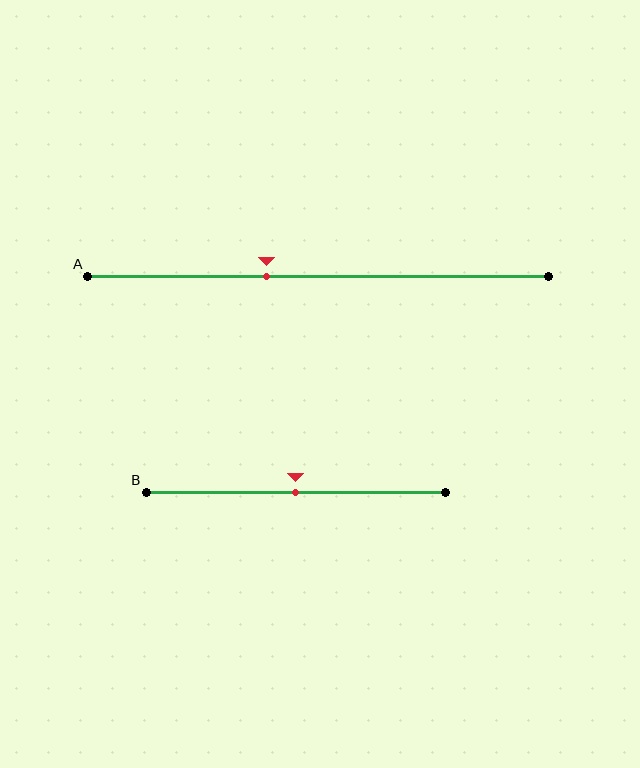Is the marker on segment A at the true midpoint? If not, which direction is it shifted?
No, the marker on segment A is shifted to the left by about 11% of the segment length.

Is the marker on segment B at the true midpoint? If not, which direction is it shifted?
Yes, the marker on segment B is at the true midpoint.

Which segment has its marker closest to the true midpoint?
Segment B has its marker closest to the true midpoint.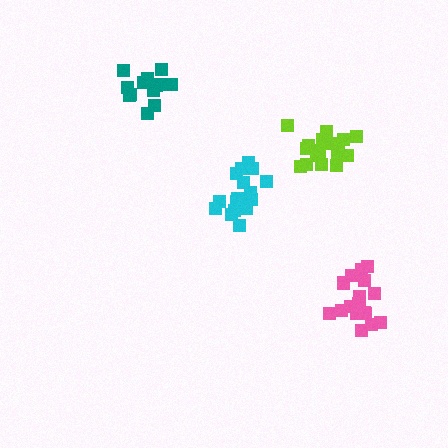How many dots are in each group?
Group 1: 18 dots, Group 2: 15 dots, Group 3: 17 dots, Group 4: 18 dots (68 total).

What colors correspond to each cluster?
The clusters are colored: pink, teal, cyan, lime.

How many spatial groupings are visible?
There are 4 spatial groupings.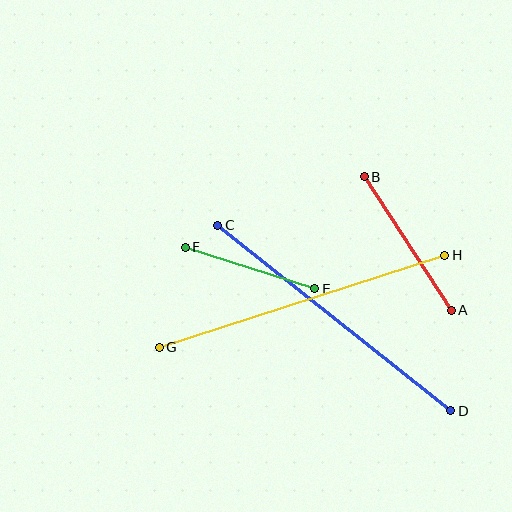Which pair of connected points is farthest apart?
Points G and H are farthest apart.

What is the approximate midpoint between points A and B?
The midpoint is at approximately (408, 243) pixels.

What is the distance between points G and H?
The distance is approximately 300 pixels.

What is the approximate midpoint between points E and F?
The midpoint is at approximately (250, 268) pixels.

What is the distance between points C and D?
The distance is approximately 298 pixels.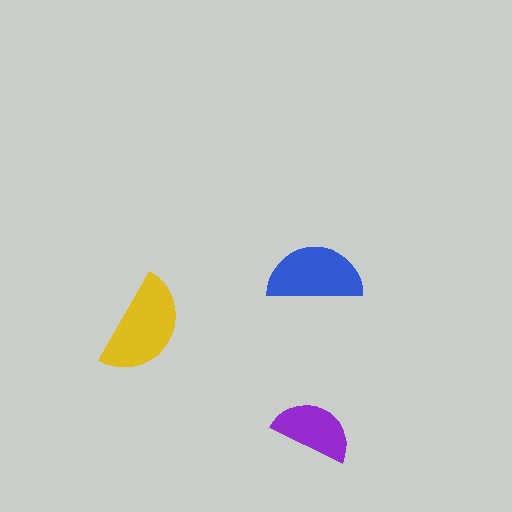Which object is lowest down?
The purple semicircle is bottommost.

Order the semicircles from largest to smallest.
the yellow one, the blue one, the purple one.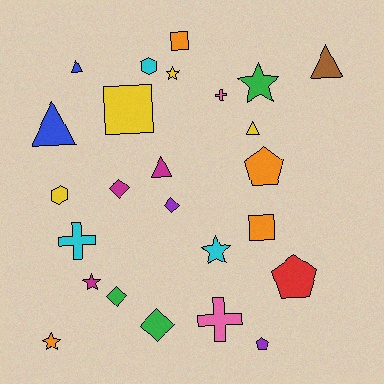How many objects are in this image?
There are 25 objects.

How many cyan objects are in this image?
There are 3 cyan objects.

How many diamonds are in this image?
There are 4 diamonds.